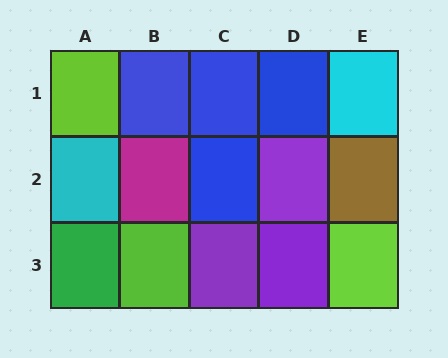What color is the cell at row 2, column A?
Cyan.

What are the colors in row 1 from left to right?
Lime, blue, blue, blue, cyan.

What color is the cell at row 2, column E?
Brown.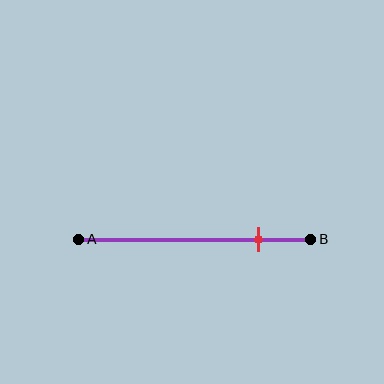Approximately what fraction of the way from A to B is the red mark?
The red mark is approximately 75% of the way from A to B.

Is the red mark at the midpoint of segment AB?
No, the mark is at about 75% from A, not at the 50% midpoint.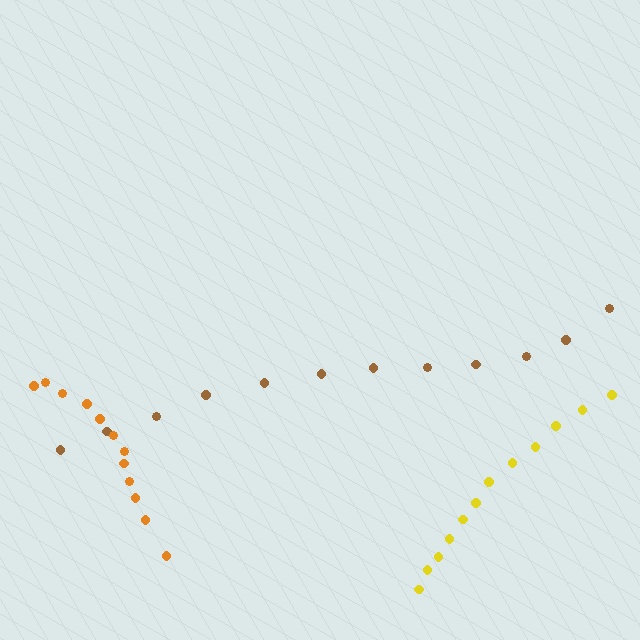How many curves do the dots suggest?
There are 3 distinct paths.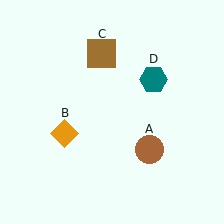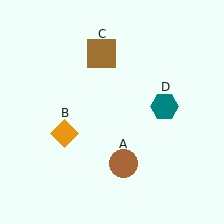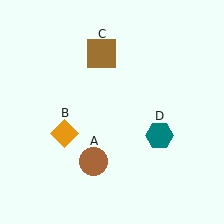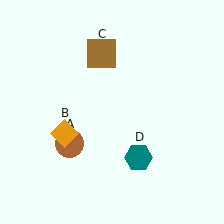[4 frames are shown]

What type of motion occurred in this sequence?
The brown circle (object A), teal hexagon (object D) rotated clockwise around the center of the scene.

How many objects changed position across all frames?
2 objects changed position: brown circle (object A), teal hexagon (object D).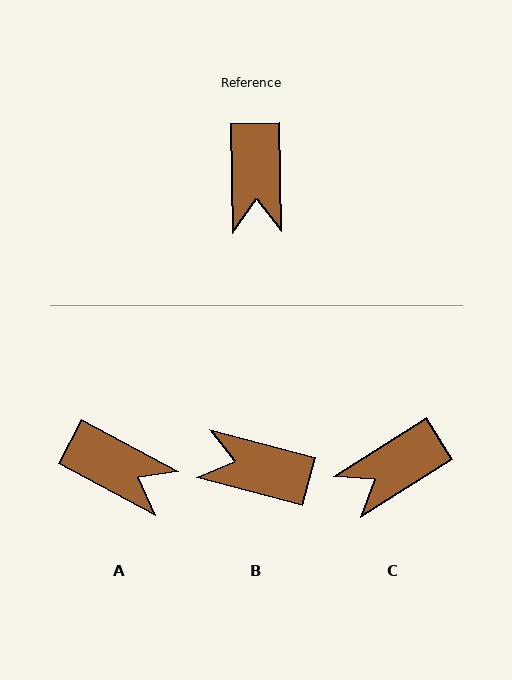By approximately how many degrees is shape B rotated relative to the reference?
Approximately 106 degrees clockwise.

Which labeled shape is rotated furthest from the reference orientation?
B, about 106 degrees away.